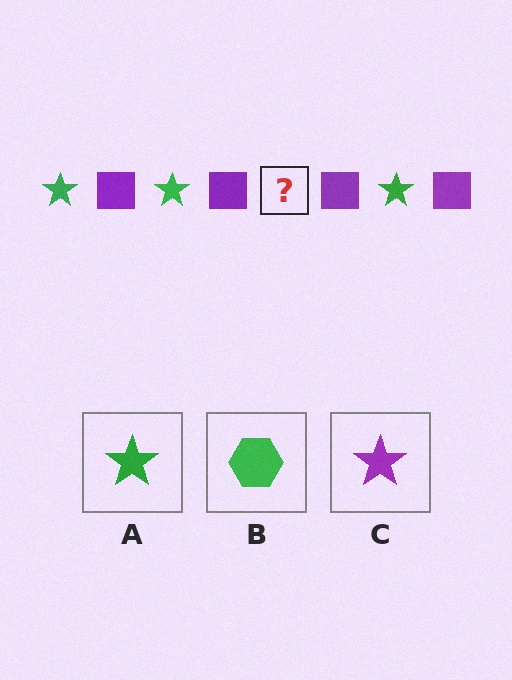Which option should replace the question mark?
Option A.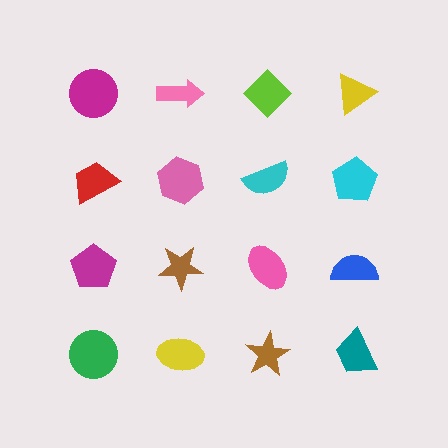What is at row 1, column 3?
A lime diamond.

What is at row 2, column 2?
A pink hexagon.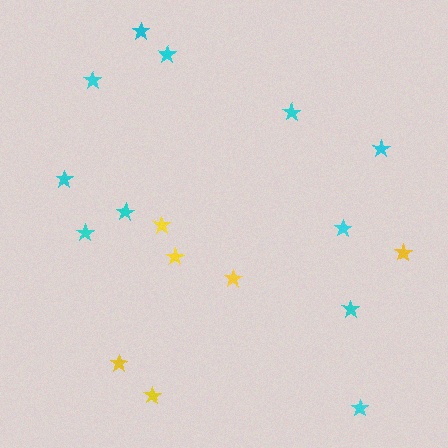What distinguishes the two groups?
There are 2 groups: one group of yellow stars (6) and one group of cyan stars (11).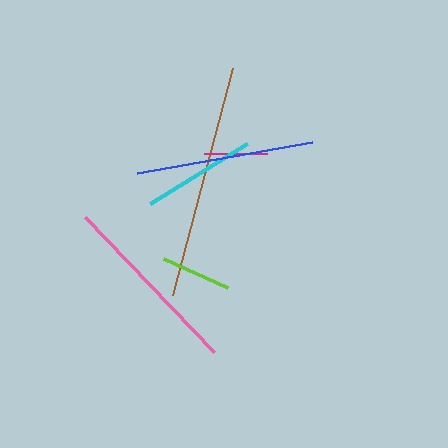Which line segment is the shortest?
The magenta line is the shortest at approximately 63 pixels.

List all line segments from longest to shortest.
From longest to shortest: brown, pink, blue, cyan, lime, magenta.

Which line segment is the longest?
The brown line is the longest at approximately 235 pixels.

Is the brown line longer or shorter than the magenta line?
The brown line is longer than the magenta line.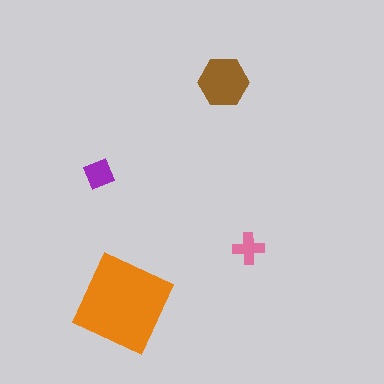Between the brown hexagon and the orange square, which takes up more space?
The orange square.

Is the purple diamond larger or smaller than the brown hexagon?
Smaller.